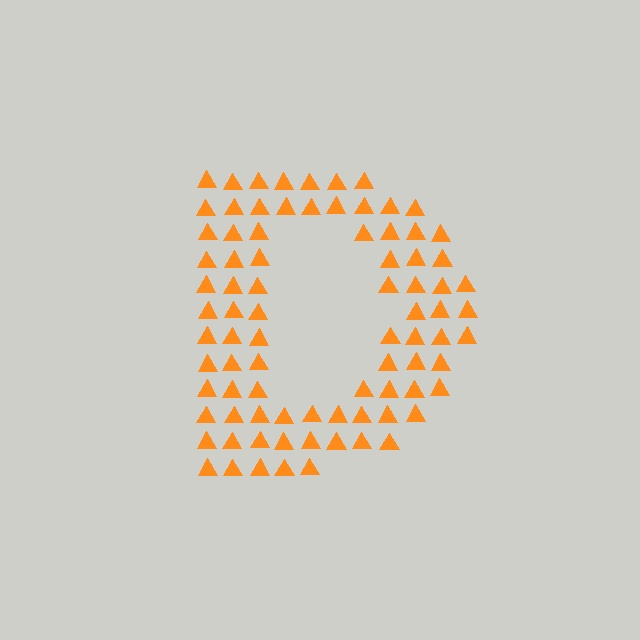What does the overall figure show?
The overall figure shows the letter D.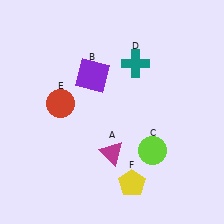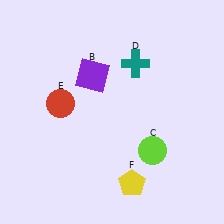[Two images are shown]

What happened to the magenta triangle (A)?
The magenta triangle (A) was removed in Image 2. It was in the bottom-right area of Image 1.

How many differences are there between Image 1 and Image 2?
There is 1 difference between the two images.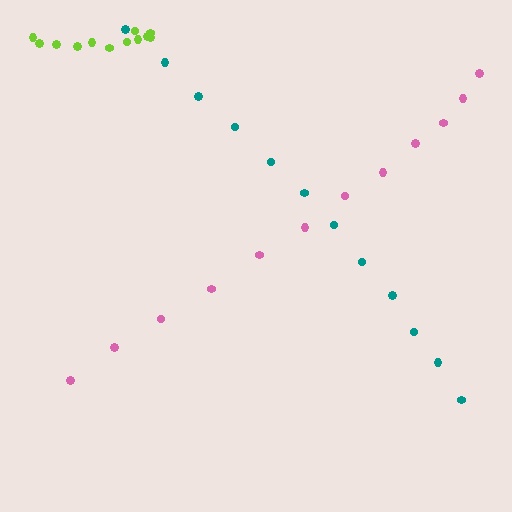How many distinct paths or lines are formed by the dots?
There are 3 distinct paths.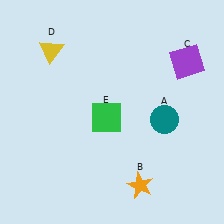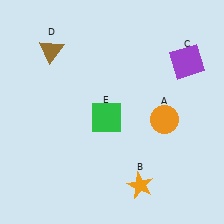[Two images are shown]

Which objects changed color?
A changed from teal to orange. D changed from yellow to brown.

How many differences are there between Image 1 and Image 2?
There are 2 differences between the two images.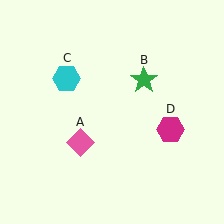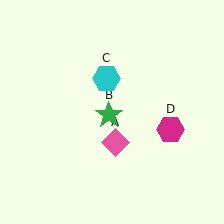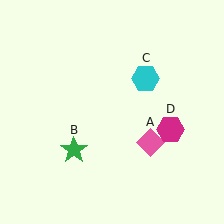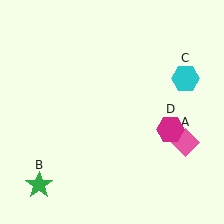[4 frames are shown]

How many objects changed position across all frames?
3 objects changed position: pink diamond (object A), green star (object B), cyan hexagon (object C).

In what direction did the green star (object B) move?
The green star (object B) moved down and to the left.